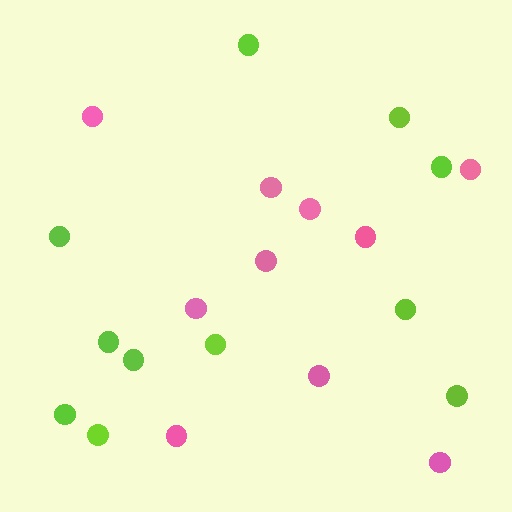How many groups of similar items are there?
There are 2 groups: one group of lime circles (11) and one group of pink circles (10).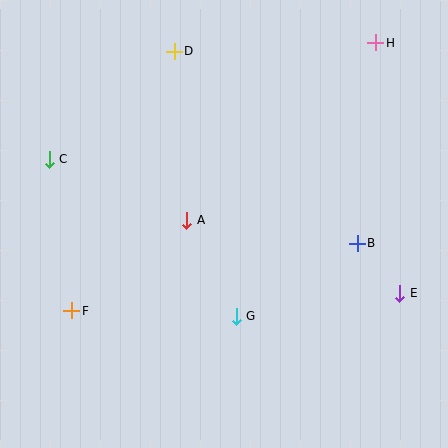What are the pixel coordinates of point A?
Point A is at (187, 220).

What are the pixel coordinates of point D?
Point D is at (174, 51).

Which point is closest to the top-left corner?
Point C is closest to the top-left corner.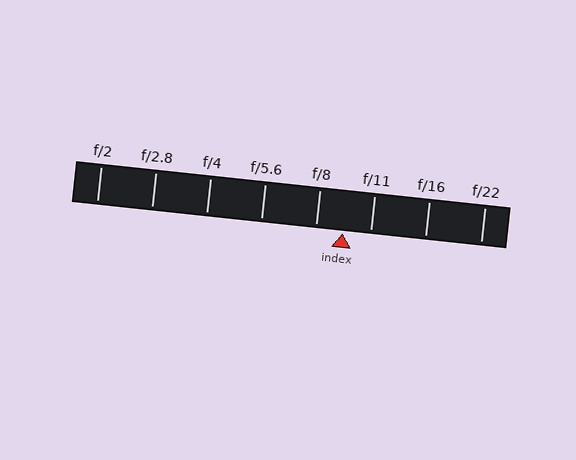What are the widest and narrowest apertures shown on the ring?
The widest aperture shown is f/2 and the narrowest is f/22.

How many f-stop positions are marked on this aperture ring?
There are 8 f-stop positions marked.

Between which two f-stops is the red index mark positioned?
The index mark is between f/8 and f/11.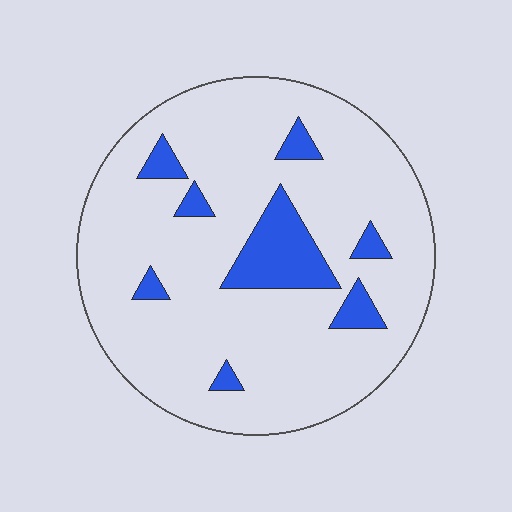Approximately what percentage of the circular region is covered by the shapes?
Approximately 15%.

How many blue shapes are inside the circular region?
8.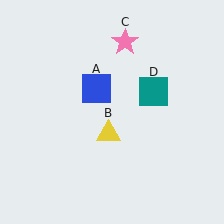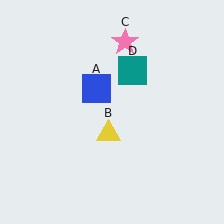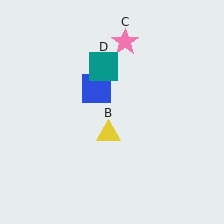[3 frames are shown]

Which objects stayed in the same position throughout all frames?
Blue square (object A) and yellow triangle (object B) and pink star (object C) remained stationary.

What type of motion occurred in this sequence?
The teal square (object D) rotated counterclockwise around the center of the scene.